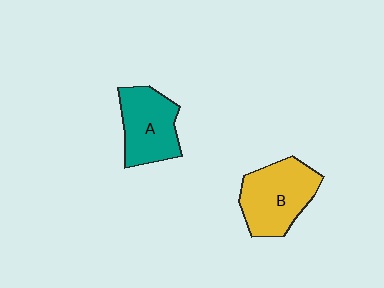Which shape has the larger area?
Shape B (yellow).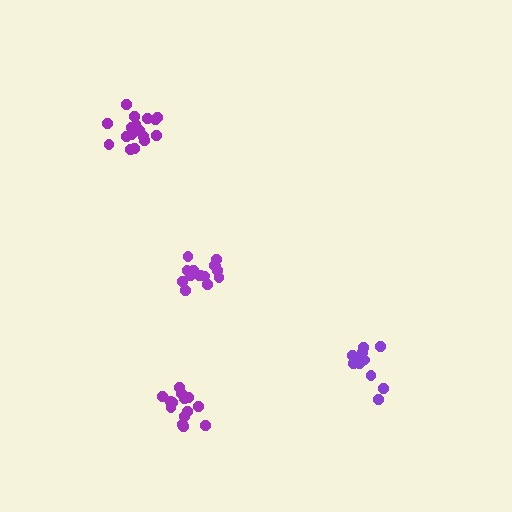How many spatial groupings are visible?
There are 4 spatial groupings.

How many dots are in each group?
Group 1: 14 dots, Group 2: 18 dots, Group 3: 12 dots, Group 4: 15 dots (59 total).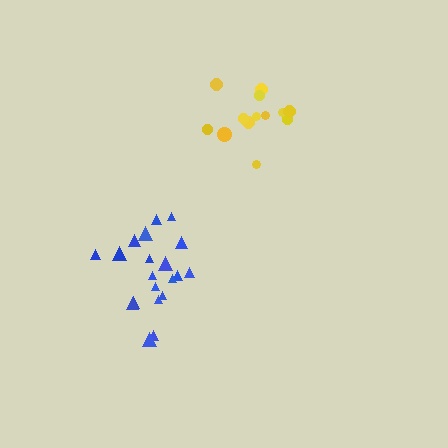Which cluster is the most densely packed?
Yellow.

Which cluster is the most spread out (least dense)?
Blue.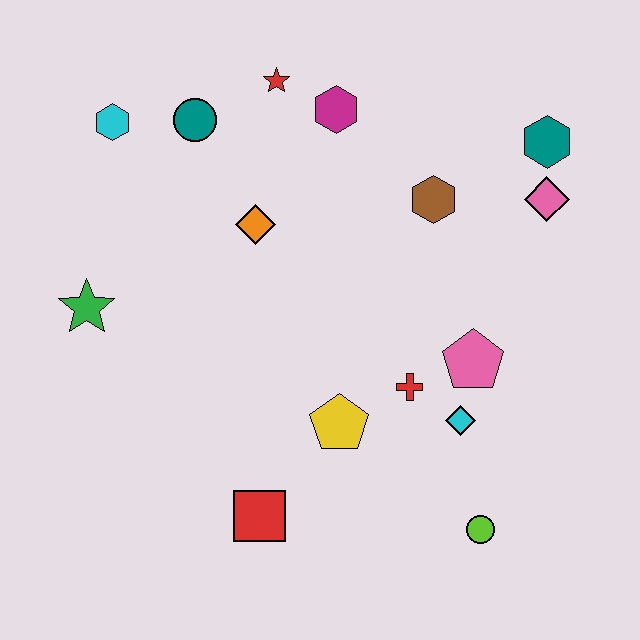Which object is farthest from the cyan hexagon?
The lime circle is farthest from the cyan hexagon.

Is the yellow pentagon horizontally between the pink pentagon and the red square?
Yes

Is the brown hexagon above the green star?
Yes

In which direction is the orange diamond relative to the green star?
The orange diamond is to the right of the green star.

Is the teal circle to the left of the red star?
Yes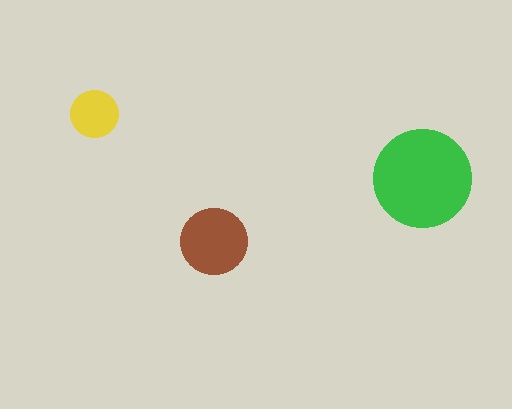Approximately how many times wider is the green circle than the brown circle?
About 1.5 times wider.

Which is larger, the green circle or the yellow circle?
The green one.